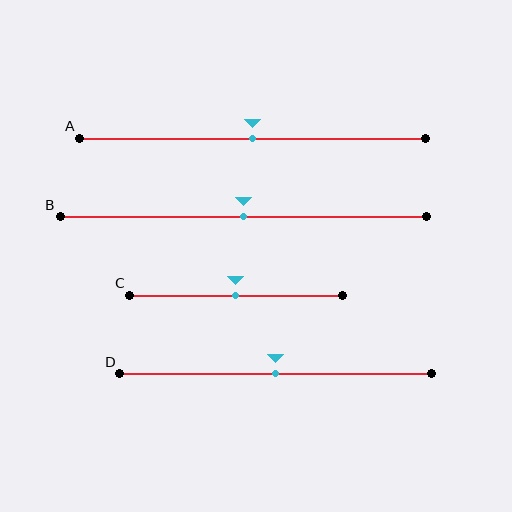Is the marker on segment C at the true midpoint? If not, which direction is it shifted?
Yes, the marker on segment C is at the true midpoint.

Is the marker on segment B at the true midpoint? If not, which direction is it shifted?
Yes, the marker on segment B is at the true midpoint.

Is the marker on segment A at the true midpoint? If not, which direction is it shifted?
Yes, the marker on segment A is at the true midpoint.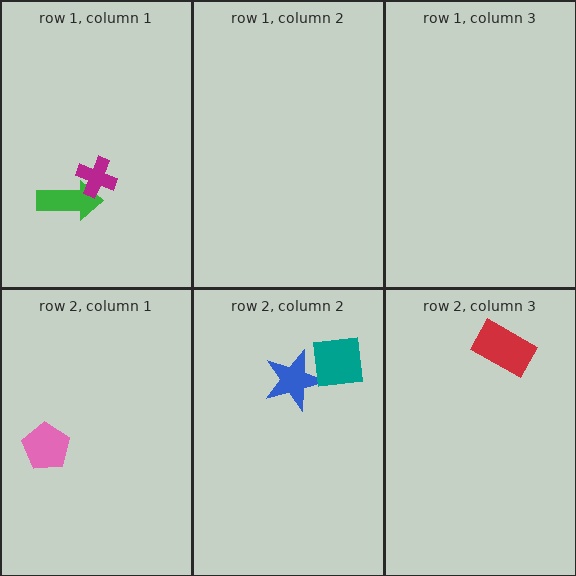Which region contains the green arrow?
The row 1, column 1 region.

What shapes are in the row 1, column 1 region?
The green arrow, the magenta cross.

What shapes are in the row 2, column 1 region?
The pink pentagon.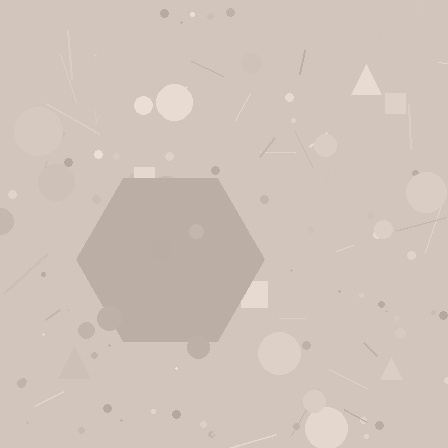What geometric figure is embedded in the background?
A hexagon is embedded in the background.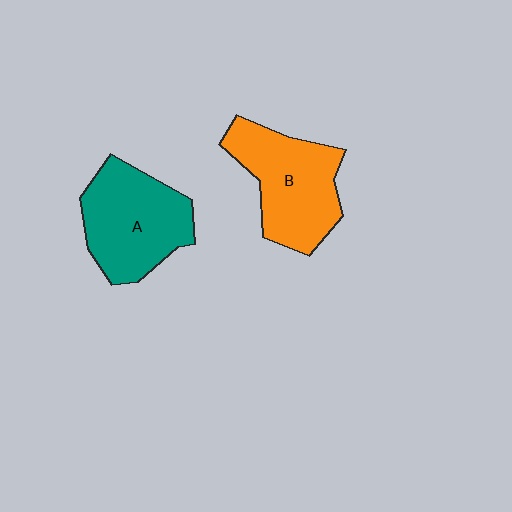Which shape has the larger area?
Shape A (teal).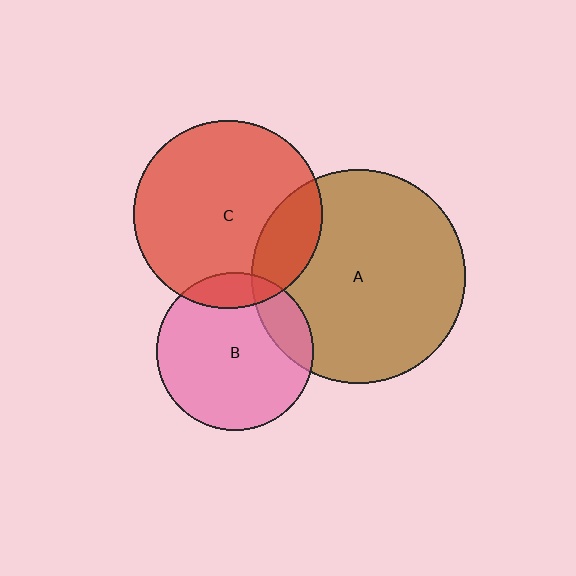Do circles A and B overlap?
Yes.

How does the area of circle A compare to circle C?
Approximately 1.3 times.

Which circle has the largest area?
Circle A (brown).